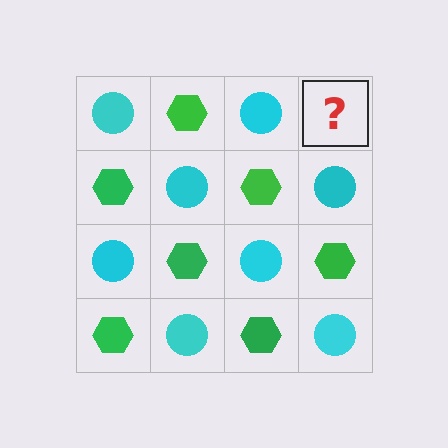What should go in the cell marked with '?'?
The missing cell should contain a green hexagon.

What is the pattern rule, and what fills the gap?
The rule is that it alternates cyan circle and green hexagon in a checkerboard pattern. The gap should be filled with a green hexagon.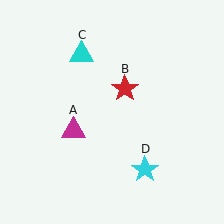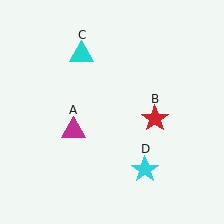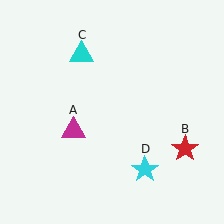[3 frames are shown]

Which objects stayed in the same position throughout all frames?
Magenta triangle (object A) and cyan triangle (object C) and cyan star (object D) remained stationary.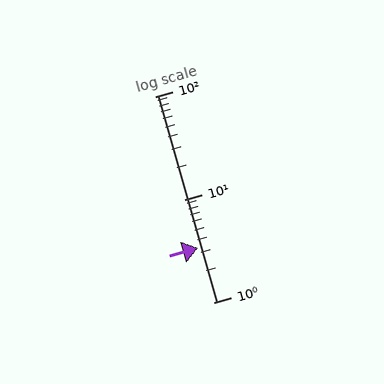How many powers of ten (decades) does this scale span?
The scale spans 2 decades, from 1 to 100.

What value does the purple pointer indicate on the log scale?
The pointer indicates approximately 3.4.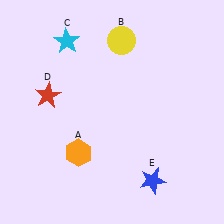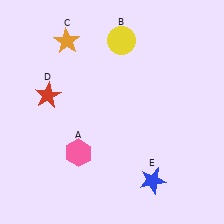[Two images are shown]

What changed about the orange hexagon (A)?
In Image 1, A is orange. In Image 2, it changed to pink.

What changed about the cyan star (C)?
In Image 1, C is cyan. In Image 2, it changed to orange.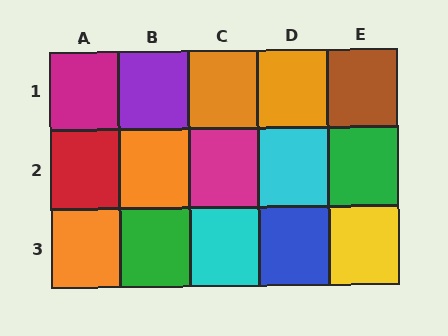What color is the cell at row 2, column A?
Red.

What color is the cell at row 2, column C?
Magenta.